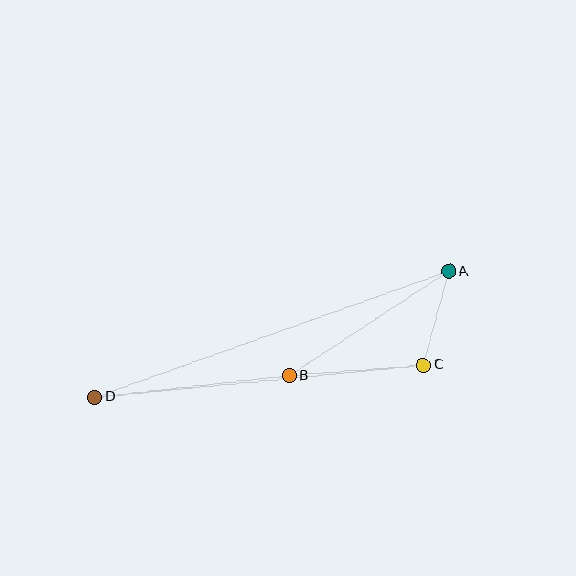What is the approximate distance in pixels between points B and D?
The distance between B and D is approximately 196 pixels.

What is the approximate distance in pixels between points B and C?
The distance between B and C is approximately 135 pixels.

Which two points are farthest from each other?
Points A and D are farthest from each other.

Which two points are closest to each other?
Points A and C are closest to each other.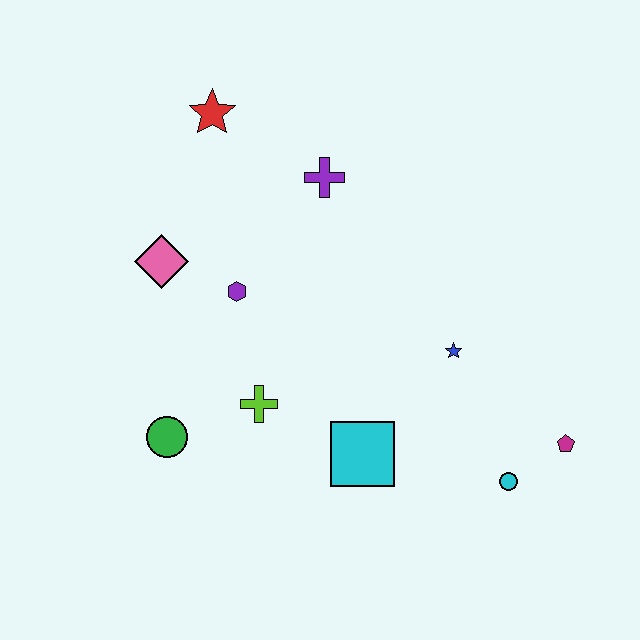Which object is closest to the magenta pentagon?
The cyan circle is closest to the magenta pentagon.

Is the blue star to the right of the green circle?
Yes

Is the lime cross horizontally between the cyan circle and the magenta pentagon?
No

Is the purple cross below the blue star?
No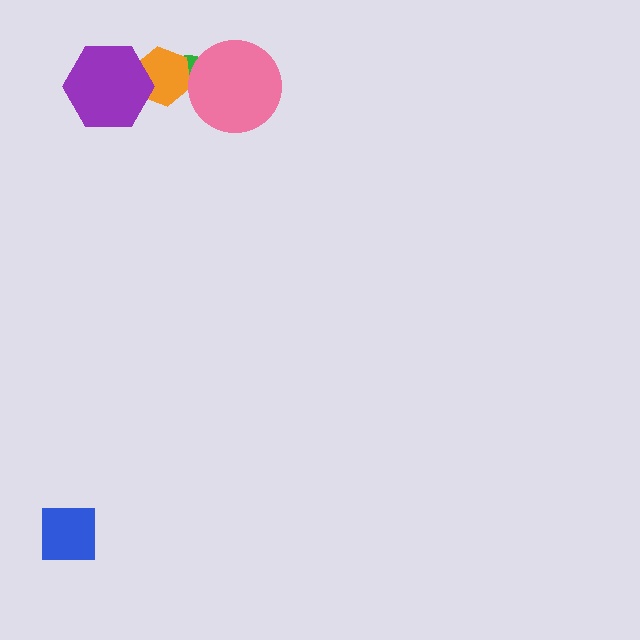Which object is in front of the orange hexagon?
The purple hexagon is in front of the orange hexagon.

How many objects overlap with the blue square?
0 objects overlap with the blue square.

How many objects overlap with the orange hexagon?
2 objects overlap with the orange hexagon.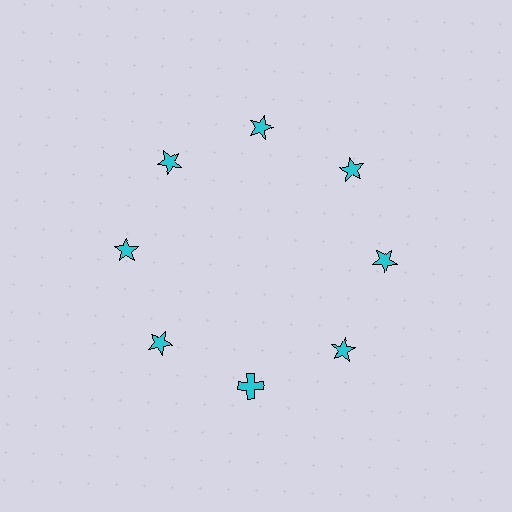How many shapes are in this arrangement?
There are 8 shapes arranged in a ring pattern.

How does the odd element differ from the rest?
It has a different shape: cross instead of star.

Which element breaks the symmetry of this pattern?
The cyan cross at roughly the 6 o'clock position breaks the symmetry. All other shapes are cyan stars.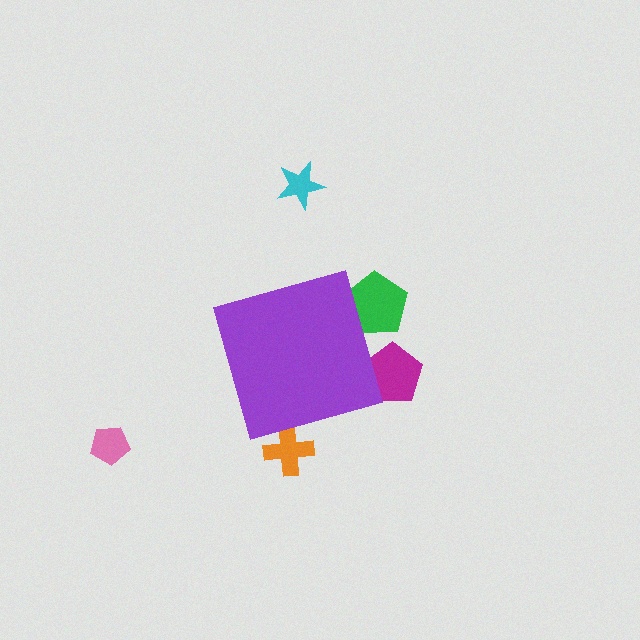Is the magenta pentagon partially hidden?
Yes, the magenta pentagon is partially hidden behind the purple diamond.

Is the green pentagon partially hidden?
Yes, the green pentagon is partially hidden behind the purple diamond.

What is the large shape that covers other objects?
A purple diamond.